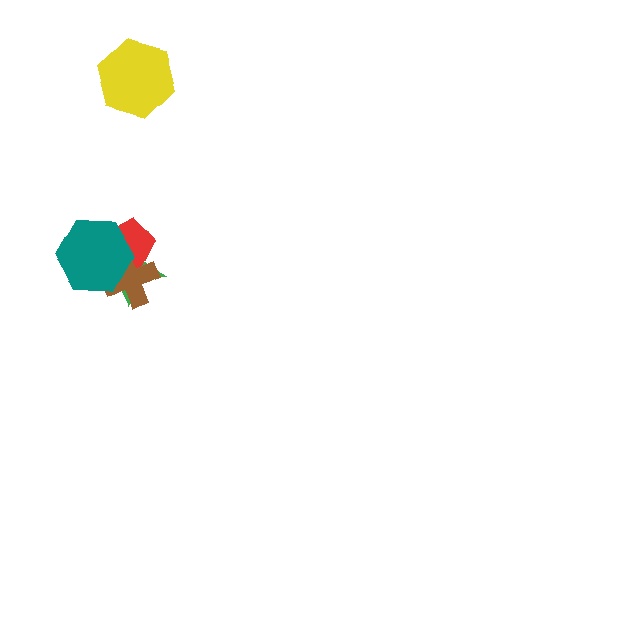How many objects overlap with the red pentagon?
3 objects overlap with the red pentagon.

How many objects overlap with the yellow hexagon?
0 objects overlap with the yellow hexagon.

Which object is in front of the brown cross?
The teal hexagon is in front of the brown cross.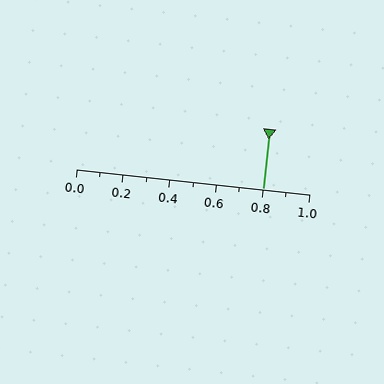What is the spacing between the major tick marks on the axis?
The major ticks are spaced 0.2 apart.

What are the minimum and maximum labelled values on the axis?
The axis runs from 0.0 to 1.0.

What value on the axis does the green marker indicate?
The marker indicates approximately 0.8.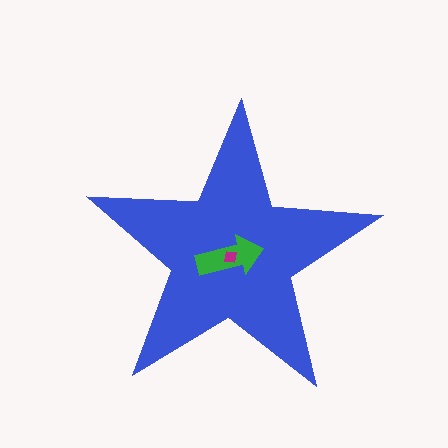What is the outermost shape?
The blue star.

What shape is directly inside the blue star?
The green arrow.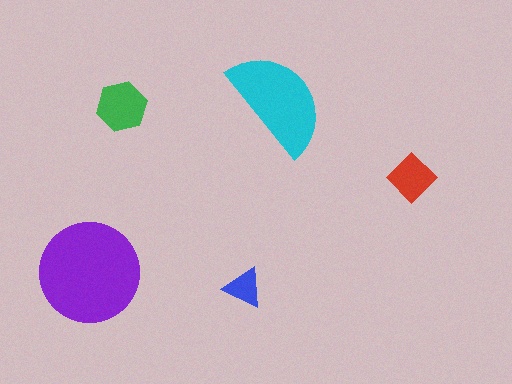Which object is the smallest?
The blue triangle.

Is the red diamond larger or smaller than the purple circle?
Smaller.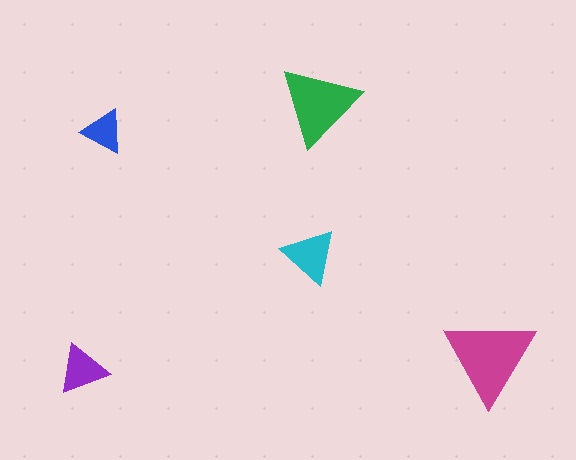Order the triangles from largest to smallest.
the magenta one, the green one, the cyan one, the purple one, the blue one.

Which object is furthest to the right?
The magenta triangle is rightmost.